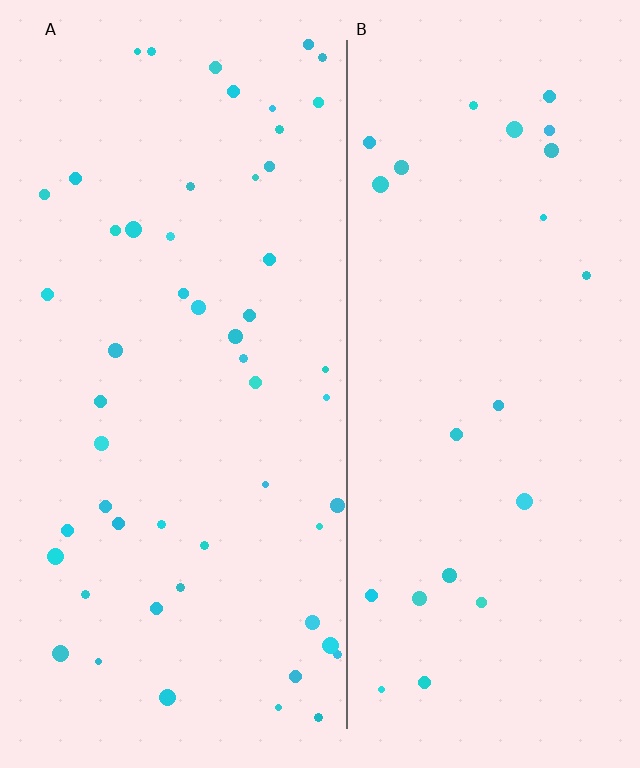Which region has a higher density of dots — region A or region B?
A (the left).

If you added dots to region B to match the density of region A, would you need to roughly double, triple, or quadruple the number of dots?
Approximately double.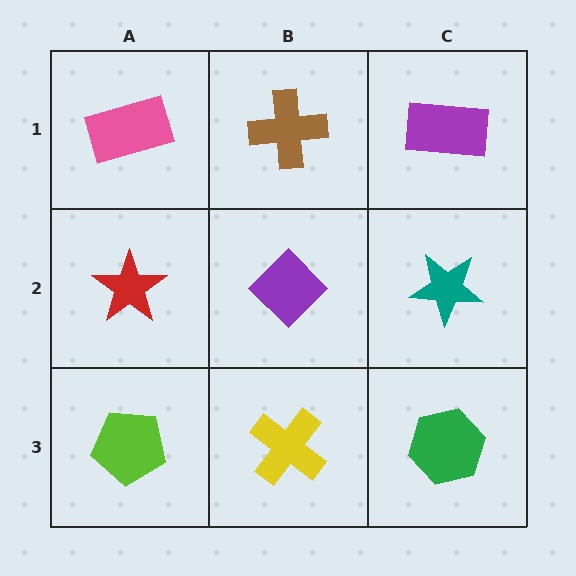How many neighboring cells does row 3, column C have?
2.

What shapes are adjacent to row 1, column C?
A teal star (row 2, column C), a brown cross (row 1, column B).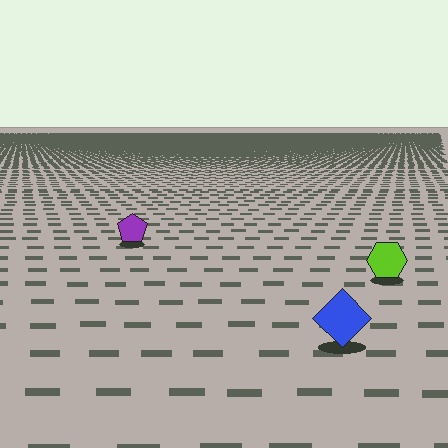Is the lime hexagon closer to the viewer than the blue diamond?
No. The blue diamond is closer — you can tell from the texture gradient: the ground texture is coarser near it.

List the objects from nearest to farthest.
From nearest to farthest: the blue diamond, the lime hexagon, the purple pentagon.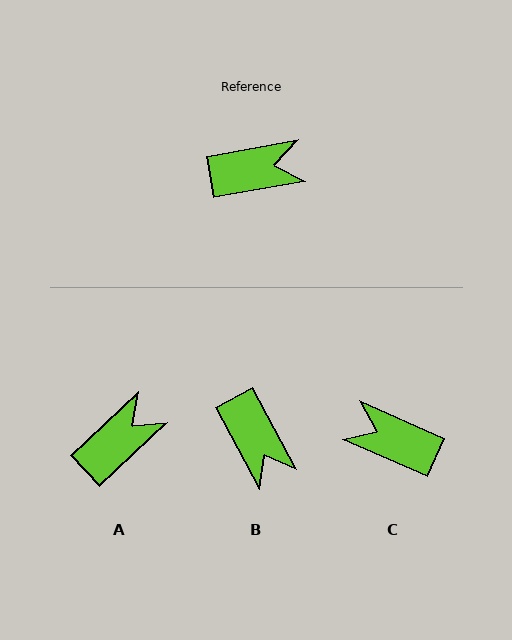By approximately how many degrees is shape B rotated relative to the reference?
Approximately 72 degrees clockwise.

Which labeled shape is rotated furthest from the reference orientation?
C, about 146 degrees away.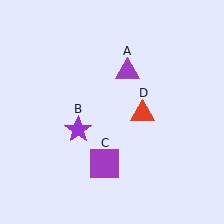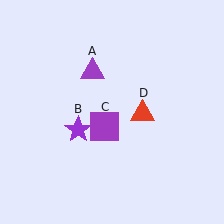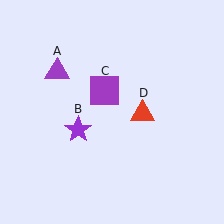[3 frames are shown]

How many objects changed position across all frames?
2 objects changed position: purple triangle (object A), purple square (object C).